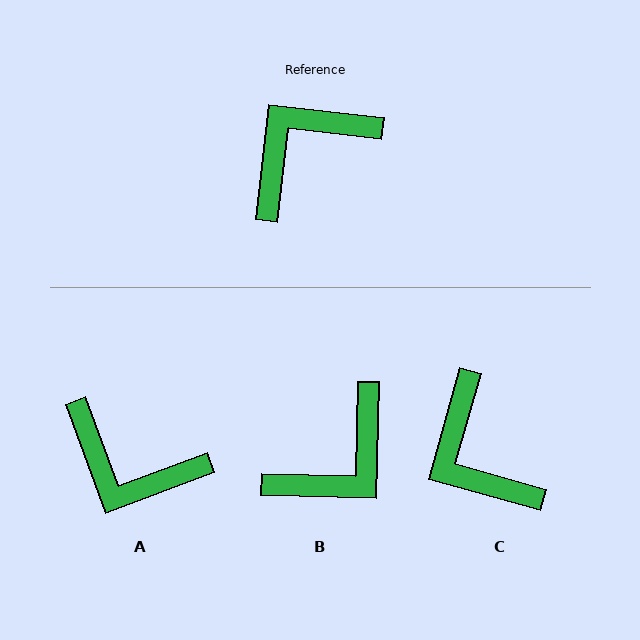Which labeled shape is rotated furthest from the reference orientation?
B, about 175 degrees away.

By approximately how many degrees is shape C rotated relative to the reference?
Approximately 81 degrees counter-clockwise.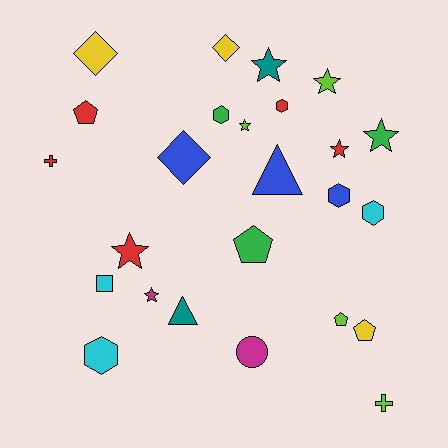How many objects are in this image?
There are 25 objects.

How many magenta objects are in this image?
There are 2 magenta objects.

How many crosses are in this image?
There are 2 crosses.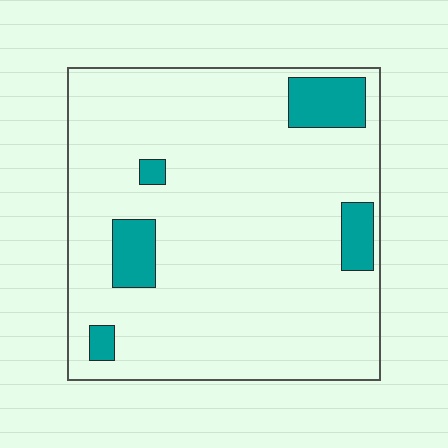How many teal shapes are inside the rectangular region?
5.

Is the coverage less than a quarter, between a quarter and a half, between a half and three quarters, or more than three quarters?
Less than a quarter.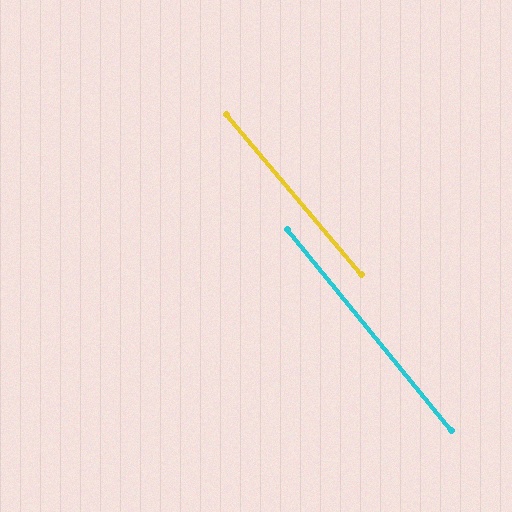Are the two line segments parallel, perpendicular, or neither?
Parallel — their directions differ by only 0.9°.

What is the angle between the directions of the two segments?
Approximately 1 degree.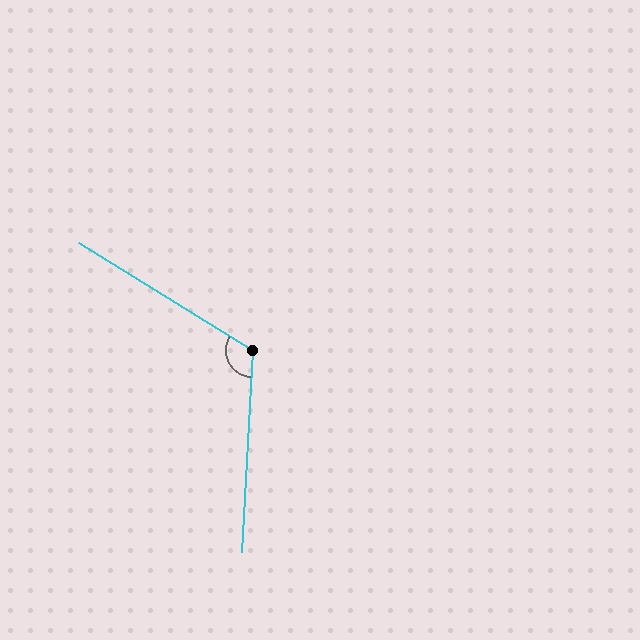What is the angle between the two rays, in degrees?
Approximately 118 degrees.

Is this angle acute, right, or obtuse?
It is obtuse.